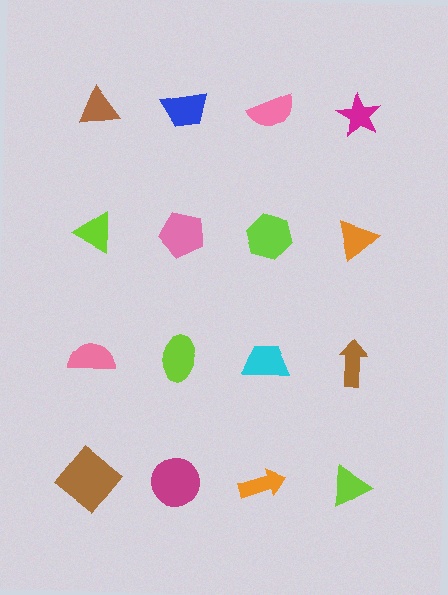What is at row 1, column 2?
A blue trapezoid.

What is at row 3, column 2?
A lime ellipse.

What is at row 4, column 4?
A lime triangle.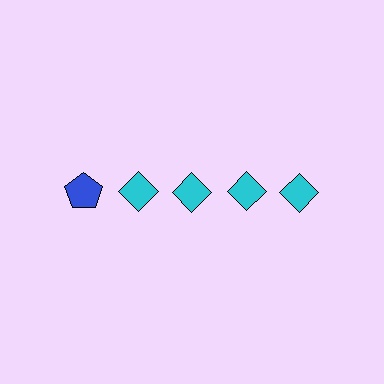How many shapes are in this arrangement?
There are 5 shapes arranged in a grid pattern.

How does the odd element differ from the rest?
It differs in both color (blue instead of cyan) and shape (pentagon instead of diamond).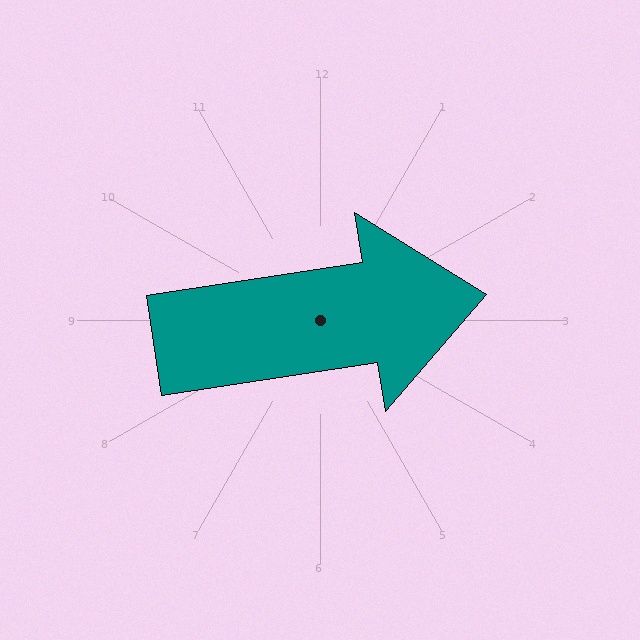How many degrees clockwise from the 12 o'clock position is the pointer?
Approximately 81 degrees.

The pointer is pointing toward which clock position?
Roughly 3 o'clock.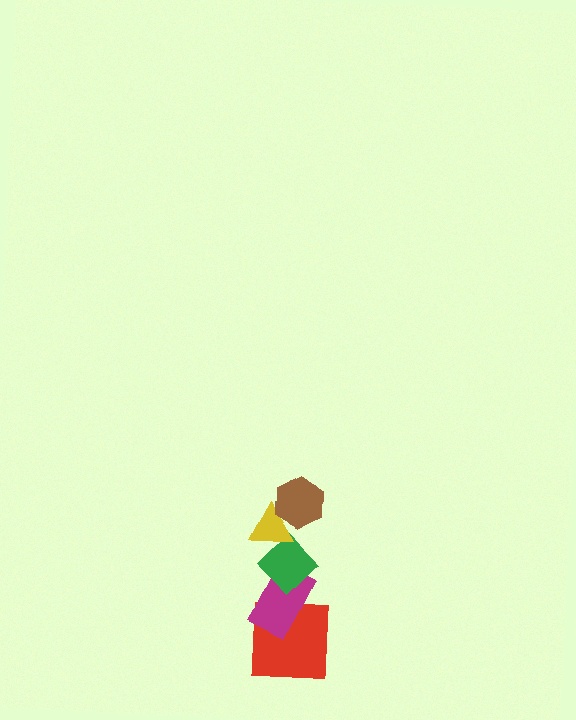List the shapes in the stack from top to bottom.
From top to bottom: the brown hexagon, the yellow triangle, the green diamond, the magenta rectangle, the red square.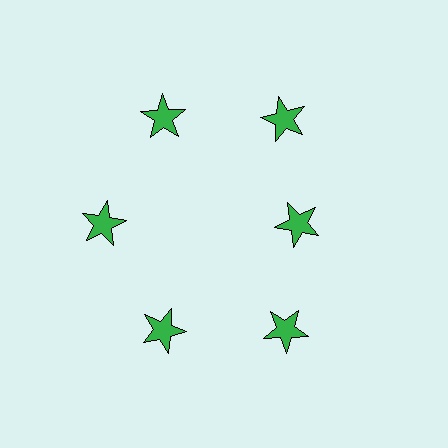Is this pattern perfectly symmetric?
No. The 6 green stars are arranged in a ring, but one element near the 3 o'clock position is pulled inward toward the center, breaking the 6-fold rotational symmetry.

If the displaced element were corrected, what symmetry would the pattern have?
It would have 6-fold rotational symmetry — the pattern would map onto itself every 60 degrees.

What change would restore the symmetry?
The symmetry would be restored by moving it outward, back onto the ring so that all 6 stars sit at equal angles and equal distance from the center.